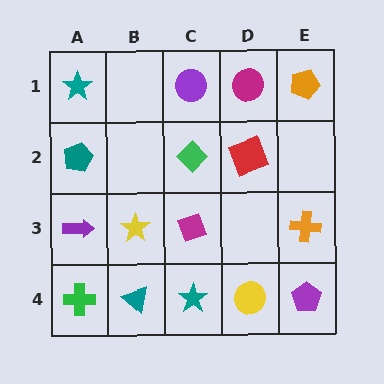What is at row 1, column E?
An orange pentagon.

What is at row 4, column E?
A purple pentagon.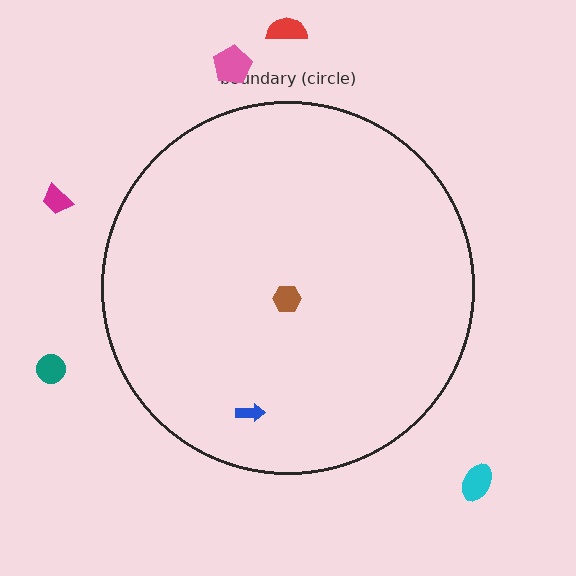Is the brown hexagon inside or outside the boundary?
Inside.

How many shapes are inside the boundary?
2 inside, 5 outside.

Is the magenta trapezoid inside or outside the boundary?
Outside.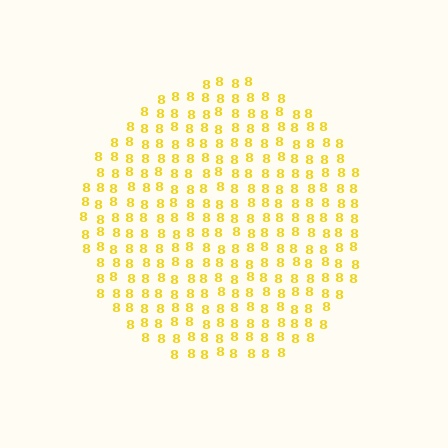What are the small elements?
The small elements are digit 8's.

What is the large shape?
The large shape is a circle.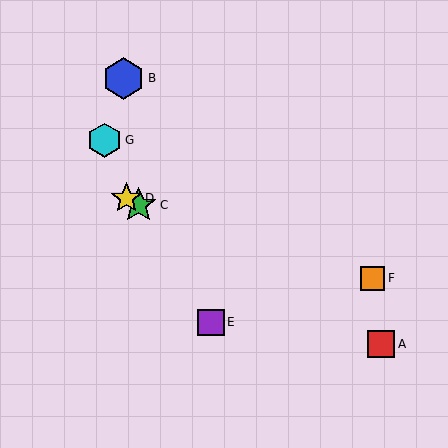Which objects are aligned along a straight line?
Objects A, C, D are aligned along a straight line.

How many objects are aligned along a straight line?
3 objects (A, C, D) are aligned along a straight line.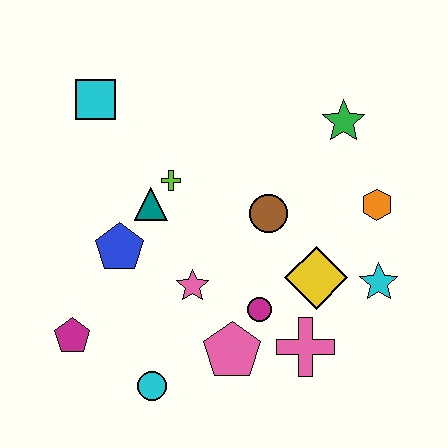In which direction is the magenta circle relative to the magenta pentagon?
The magenta circle is to the right of the magenta pentagon.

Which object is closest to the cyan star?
The yellow diamond is closest to the cyan star.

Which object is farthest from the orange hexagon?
The magenta pentagon is farthest from the orange hexagon.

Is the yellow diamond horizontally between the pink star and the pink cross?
No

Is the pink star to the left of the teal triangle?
No